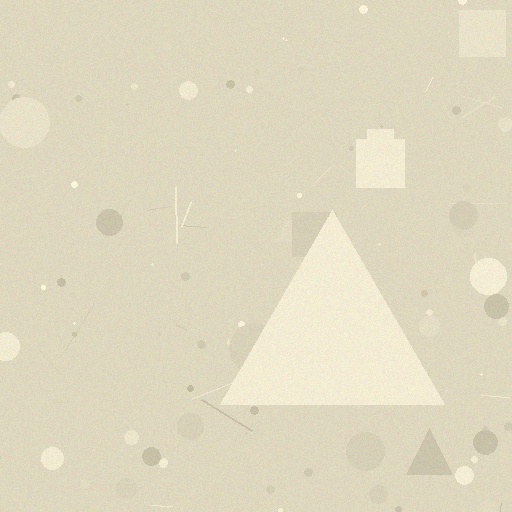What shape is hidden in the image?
A triangle is hidden in the image.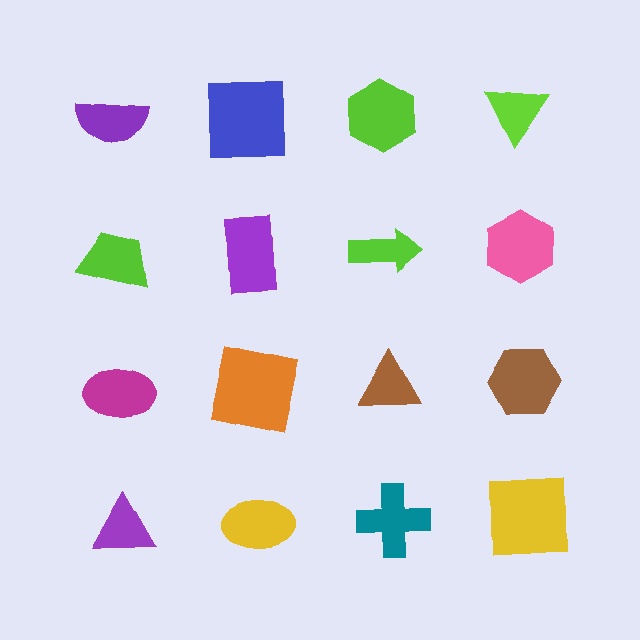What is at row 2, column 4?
A pink hexagon.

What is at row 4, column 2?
A yellow ellipse.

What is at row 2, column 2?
A purple rectangle.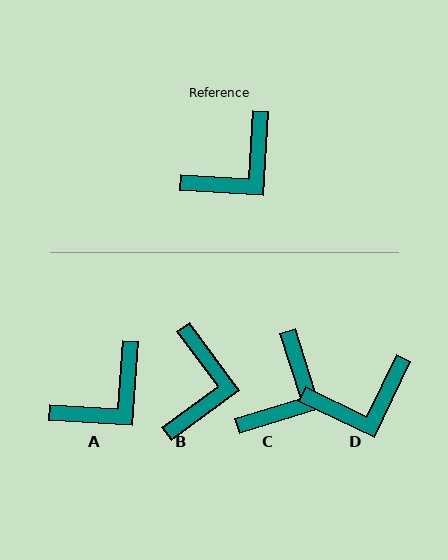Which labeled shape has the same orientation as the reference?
A.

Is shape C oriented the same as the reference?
No, it is off by about 21 degrees.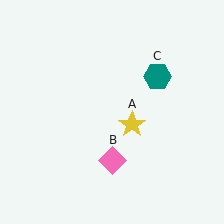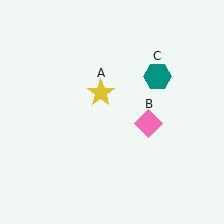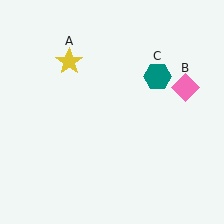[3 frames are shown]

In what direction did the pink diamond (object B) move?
The pink diamond (object B) moved up and to the right.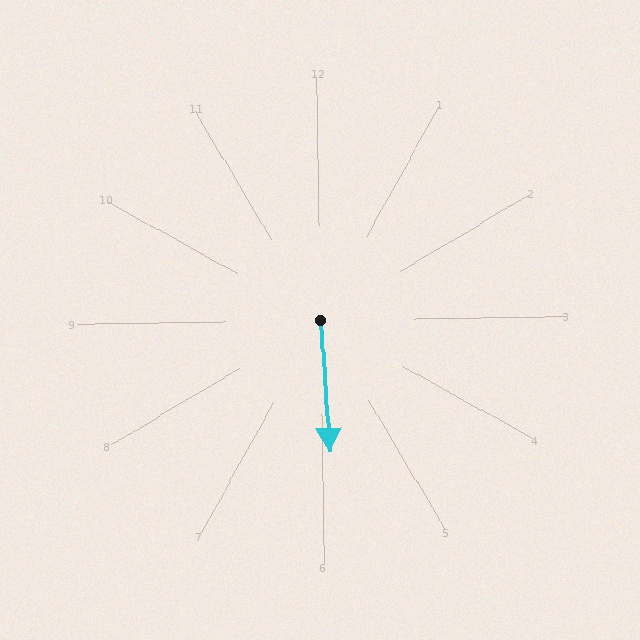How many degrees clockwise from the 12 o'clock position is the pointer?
Approximately 177 degrees.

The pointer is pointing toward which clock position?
Roughly 6 o'clock.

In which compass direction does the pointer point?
South.